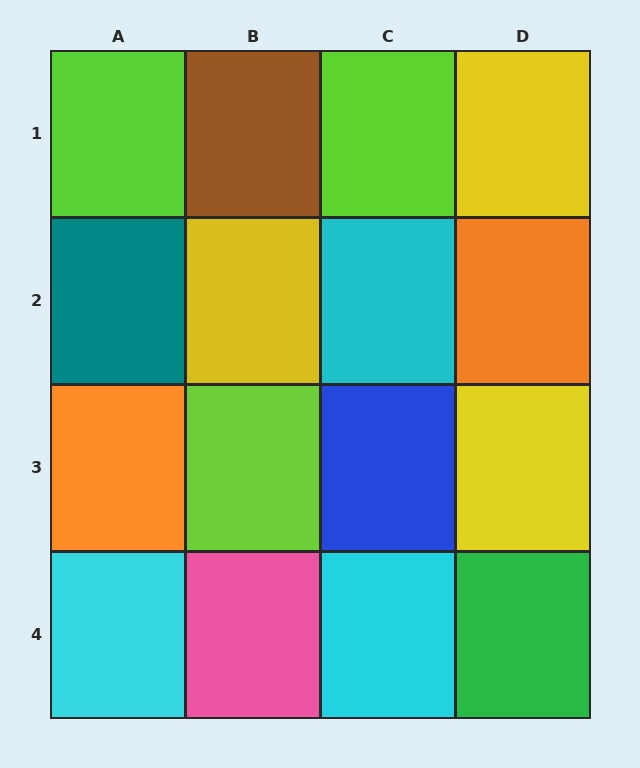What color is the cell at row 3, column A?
Orange.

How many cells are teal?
1 cell is teal.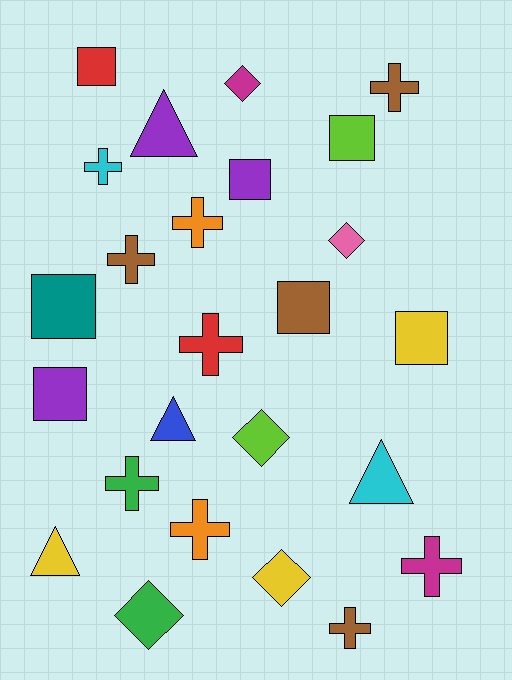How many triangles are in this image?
There are 4 triangles.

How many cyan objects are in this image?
There are 2 cyan objects.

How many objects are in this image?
There are 25 objects.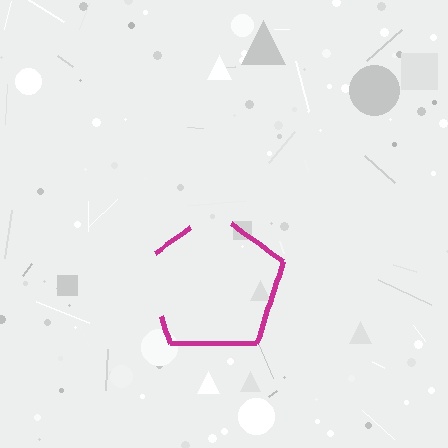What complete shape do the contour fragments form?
The contour fragments form a pentagon.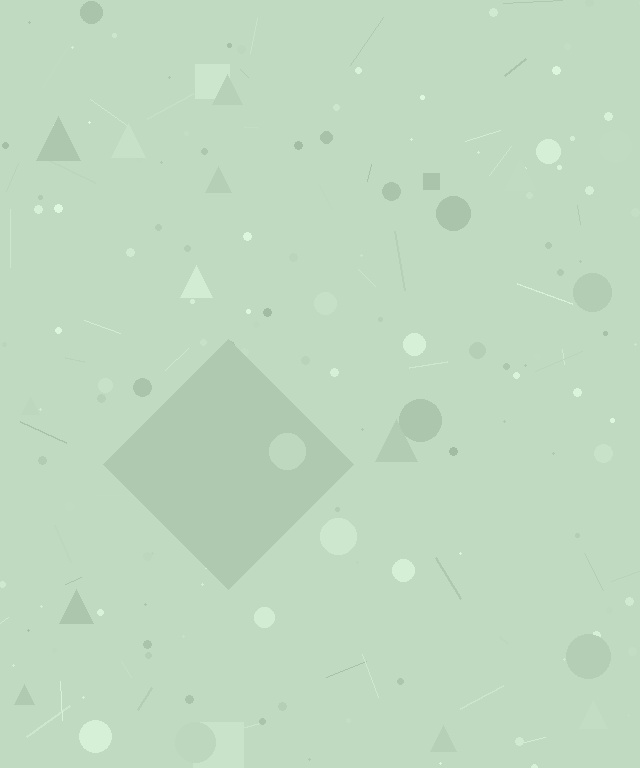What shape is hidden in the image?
A diamond is hidden in the image.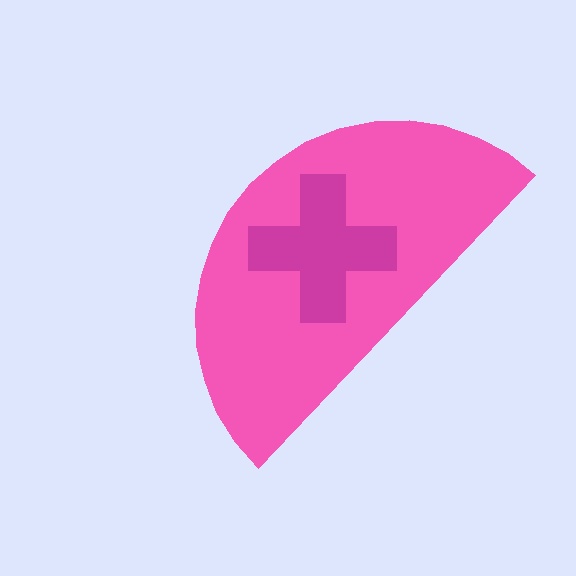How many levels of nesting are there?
2.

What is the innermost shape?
The magenta cross.